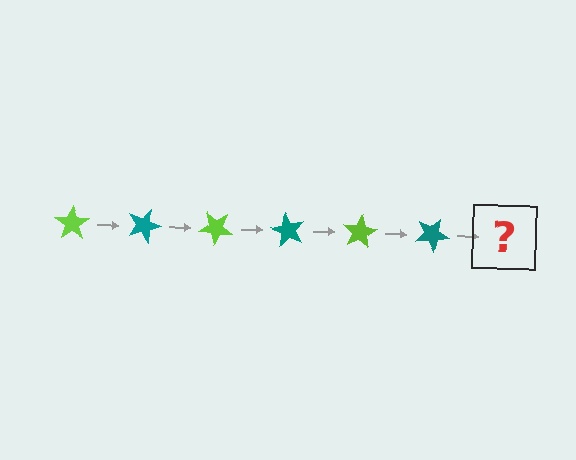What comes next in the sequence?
The next element should be a lime star, rotated 120 degrees from the start.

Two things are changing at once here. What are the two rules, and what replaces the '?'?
The two rules are that it rotates 20 degrees each step and the color cycles through lime and teal. The '?' should be a lime star, rotated 120 degrees from the start.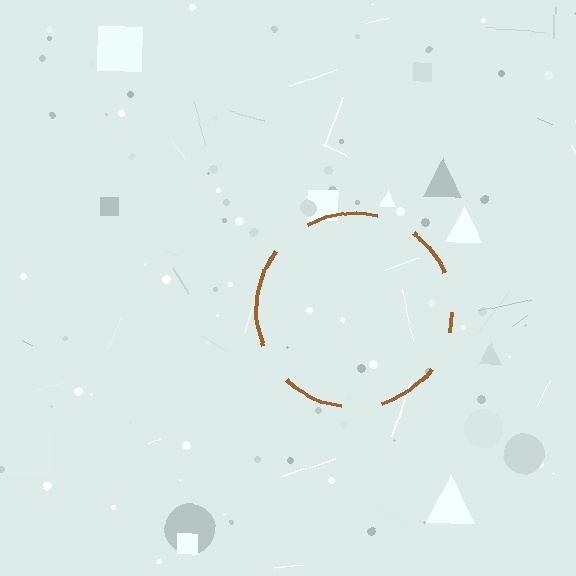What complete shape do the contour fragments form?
The contour fragments form a circle.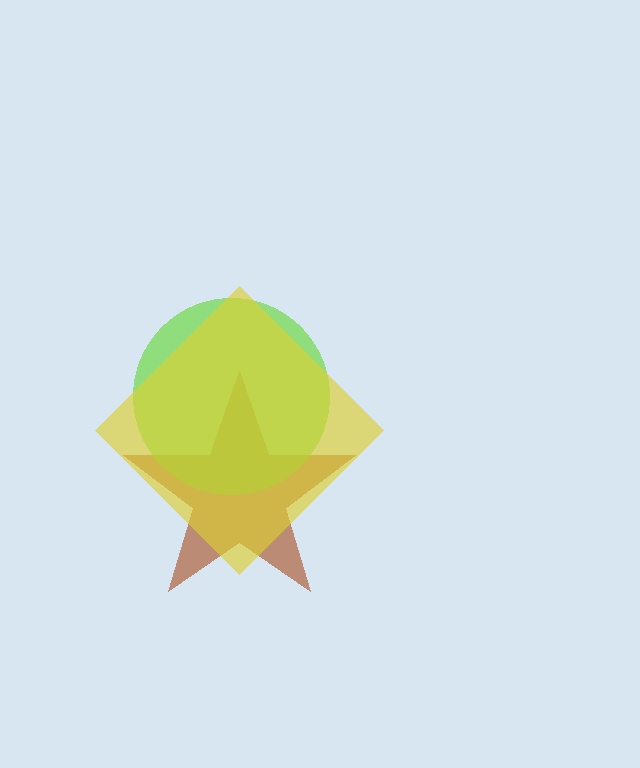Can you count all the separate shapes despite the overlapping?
Yes, there are 3 separate shapes.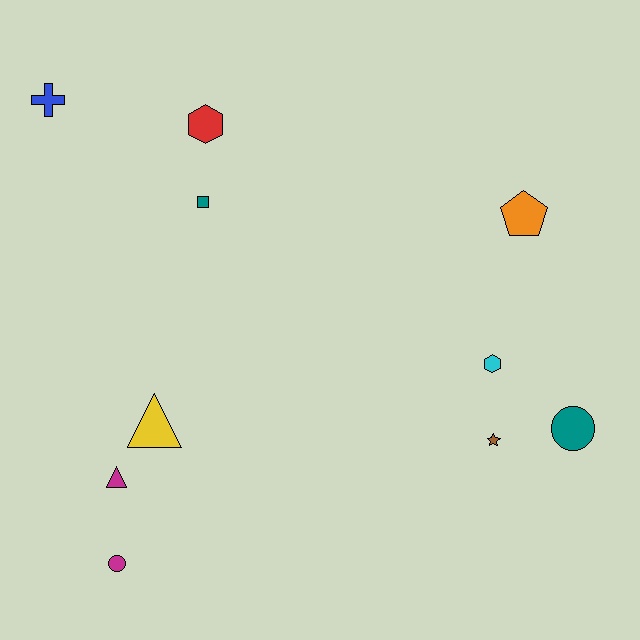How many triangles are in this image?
There are 2 triangles.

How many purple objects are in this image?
There are no purple objects.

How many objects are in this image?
There are 10 objects.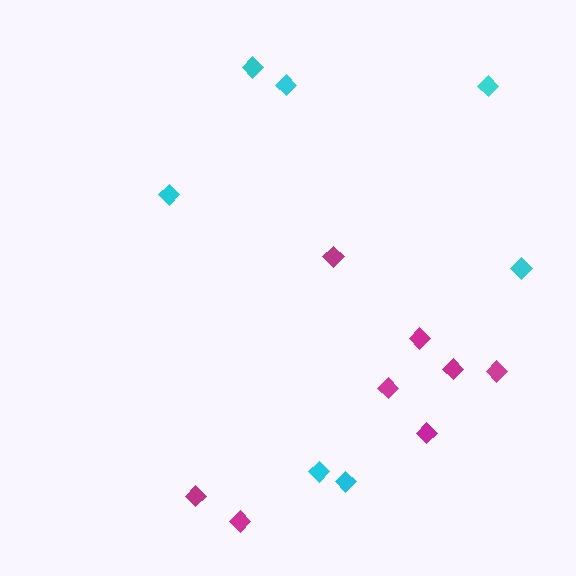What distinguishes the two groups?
There are 2 groups: one group of magenta diamonds (8) and one group of cyan diamonds (7).